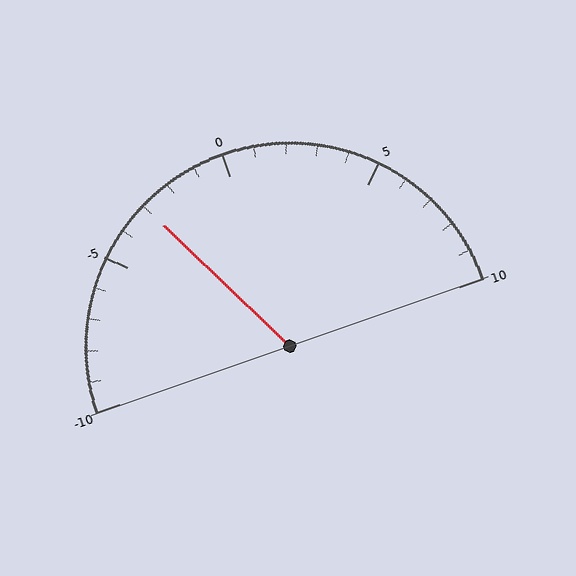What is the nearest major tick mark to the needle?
The nearest major tick mark is -5.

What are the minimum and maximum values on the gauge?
The gauge ranges from -10 to 10.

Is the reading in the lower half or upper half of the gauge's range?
The reading is in the lower half of the range (-10 to 10).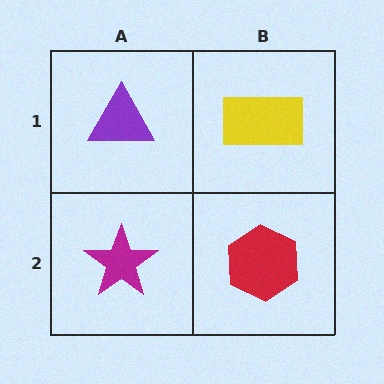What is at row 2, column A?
A magenta star.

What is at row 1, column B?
A yellow rectangle.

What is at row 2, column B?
A red hexagon.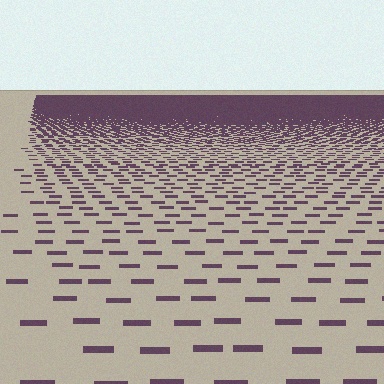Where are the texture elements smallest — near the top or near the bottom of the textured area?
Near the top.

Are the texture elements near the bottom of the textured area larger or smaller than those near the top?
Larger. Near the bottom, elements are closer to the viewer and appear at a bigger on-screen size.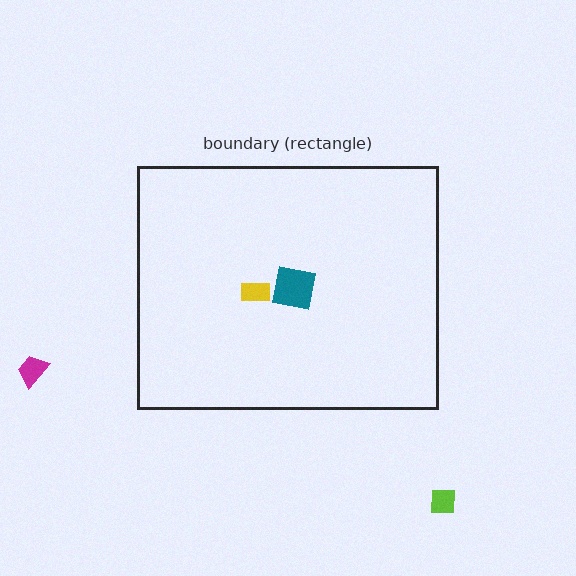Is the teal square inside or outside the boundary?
Inside.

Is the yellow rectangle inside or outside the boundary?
Inside.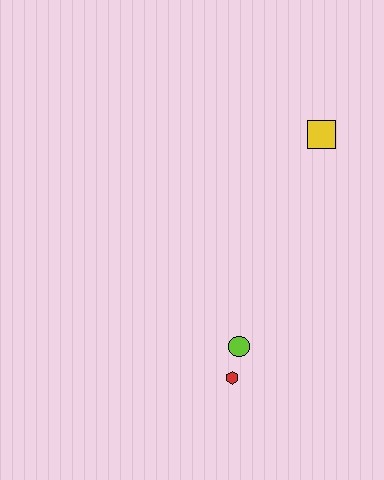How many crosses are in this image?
There are no crosses.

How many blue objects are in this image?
There are no blue objects.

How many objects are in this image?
There are 3 objects.